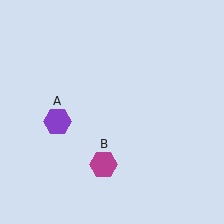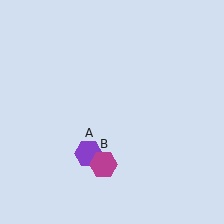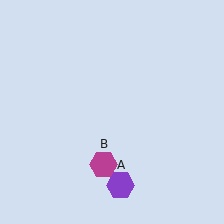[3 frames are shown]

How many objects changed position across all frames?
1 object changed position: purple hexagon (object A).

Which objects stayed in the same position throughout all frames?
Magenta hexagon (object B) remained stationary.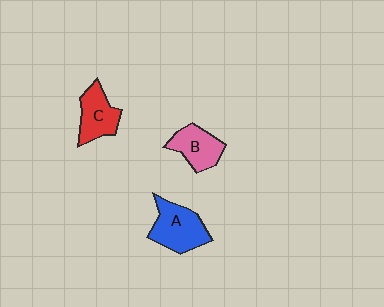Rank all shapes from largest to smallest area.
From largest to smallest: A (blue), C (red), B (pink).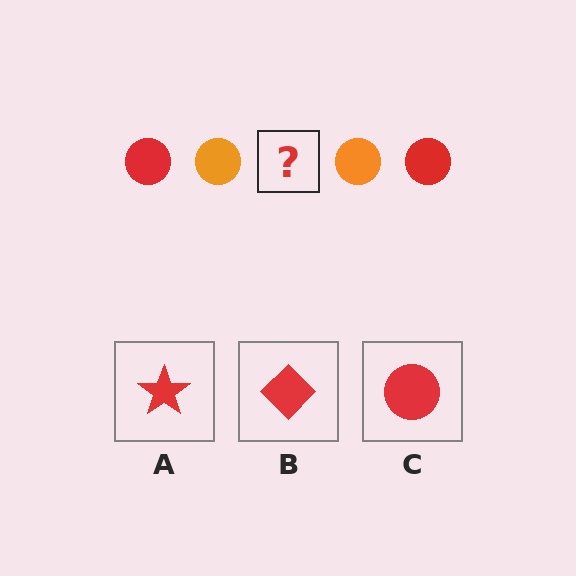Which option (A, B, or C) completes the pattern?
C.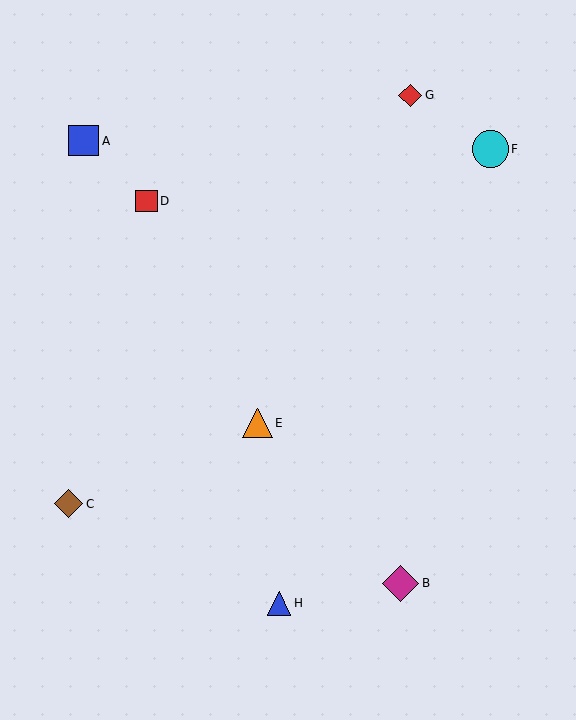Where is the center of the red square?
The center of the red square is at (147, 201).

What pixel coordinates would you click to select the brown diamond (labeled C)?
Click at (69, 504) to select the brown diamond C.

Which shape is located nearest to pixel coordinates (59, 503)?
The brown diamond (labeled C) at (69, 504) is nearest to that location.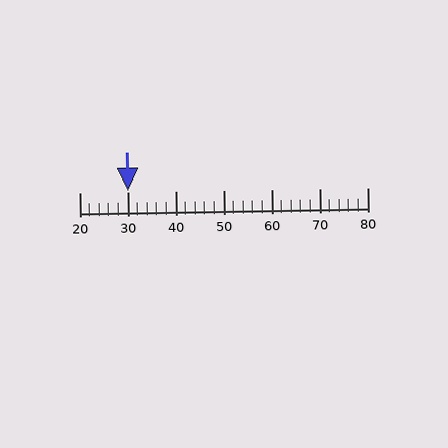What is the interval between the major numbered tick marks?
The major tick marks are spaced 10 units apart.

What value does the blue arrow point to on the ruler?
The blue arrow points to approximately 30.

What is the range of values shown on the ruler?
The ruler shows values from 20 to 80.